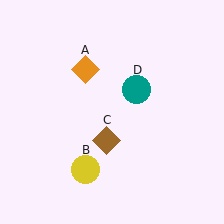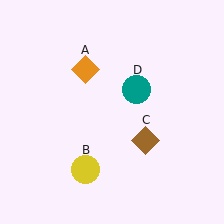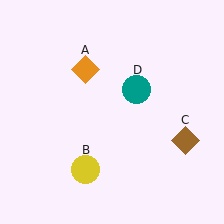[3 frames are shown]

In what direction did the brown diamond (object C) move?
The brown diamond (object C) moved right.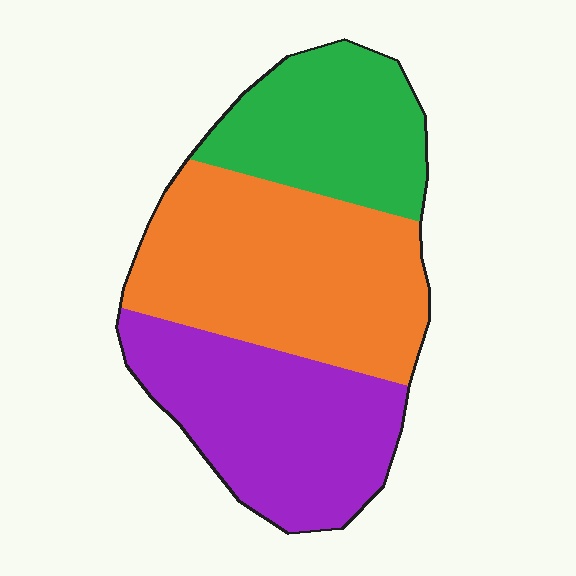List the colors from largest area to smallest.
From largest to smallest: orange, purple, green.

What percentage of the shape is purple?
Purple covers 34% of the shape.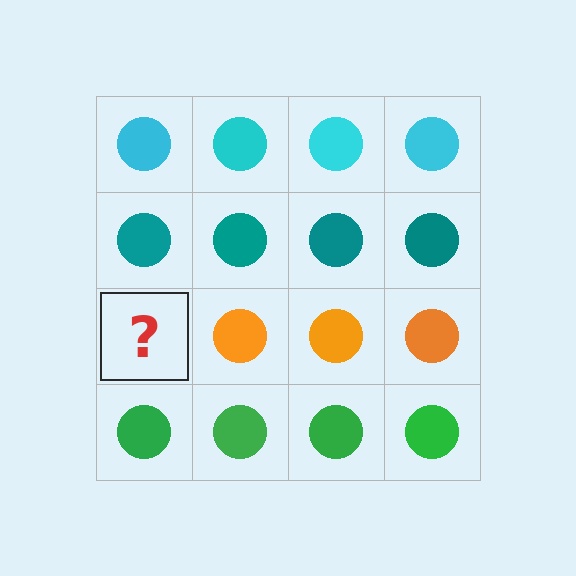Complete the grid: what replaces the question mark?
The question mark should be replaced with an orange circle.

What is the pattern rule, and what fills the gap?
The rule is that each row has a consistent color. The gap should be filled with an orange circle.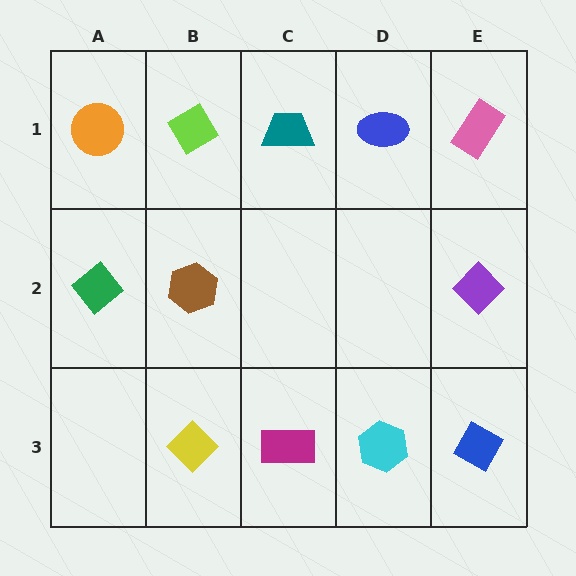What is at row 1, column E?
A pink rectangle.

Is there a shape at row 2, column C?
No, that cell is empty.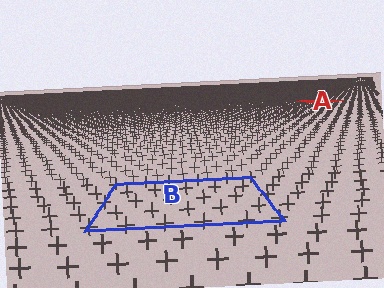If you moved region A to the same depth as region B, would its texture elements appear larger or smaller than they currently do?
They would appear larger. At a closer depth, the same texture elements are projected at a bigger on-screen size.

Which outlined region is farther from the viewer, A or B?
Region A is farther from the viewer — the texture elements inside it appear smaller and more densely packed.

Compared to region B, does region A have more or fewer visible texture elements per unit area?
Region A has more texture elements per unit area — they are packed more densely because it is farther away.